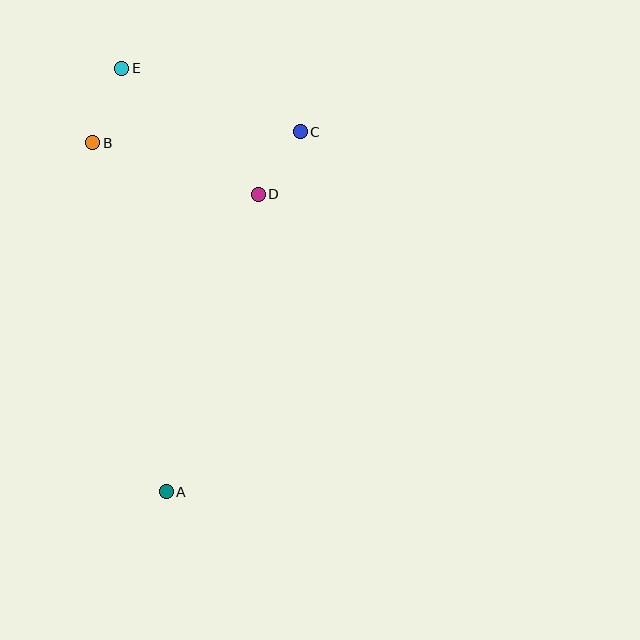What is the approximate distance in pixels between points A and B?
The distance between A and B is approximately 357 pixels.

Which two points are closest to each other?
Points C and D are closest to each other.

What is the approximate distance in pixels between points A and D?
The distance between A and D is approximately 312 pixels.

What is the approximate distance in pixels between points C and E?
The distance between C and E is approximately 189 pixels.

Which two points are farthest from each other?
Points A and E are farthest from each other.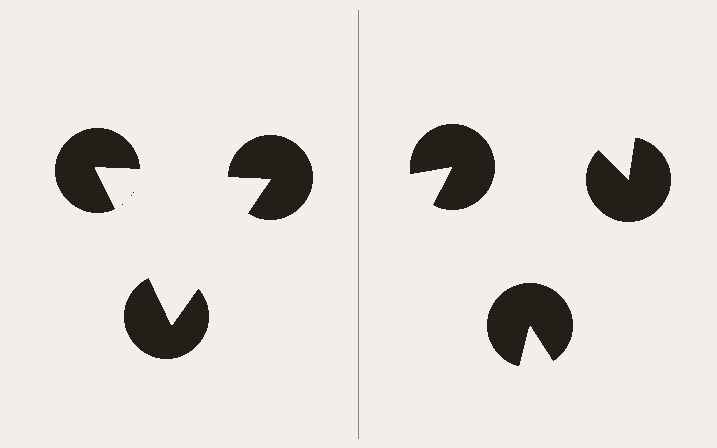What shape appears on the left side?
An illusory triangle.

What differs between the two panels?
The pac-man discs are positioned identically on both sides; only the wedge orientations differ. On the left they align to a triangle; on the right they are misaligned.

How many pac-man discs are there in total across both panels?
6 — 3 on each side.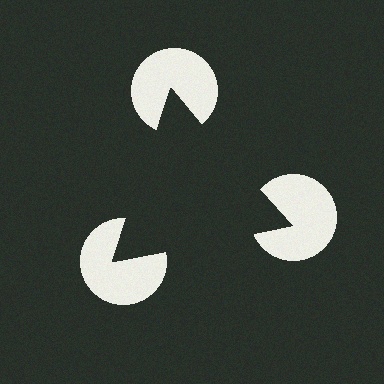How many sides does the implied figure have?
3 sides.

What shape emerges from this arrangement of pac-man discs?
An illusory triangle — its edges are inferred from the aligned wedge cuts in the pac-man discs, not physically drawn.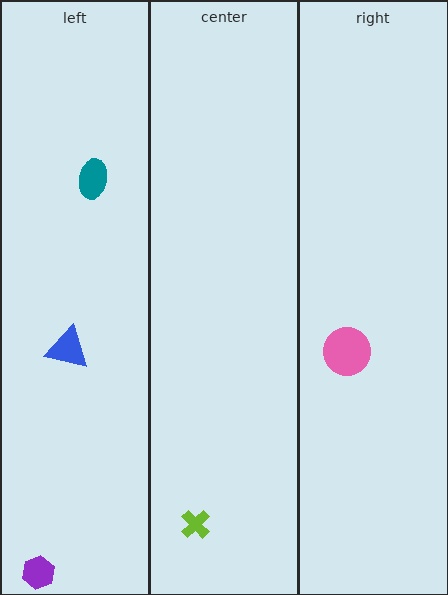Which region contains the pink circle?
The right region.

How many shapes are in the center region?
1.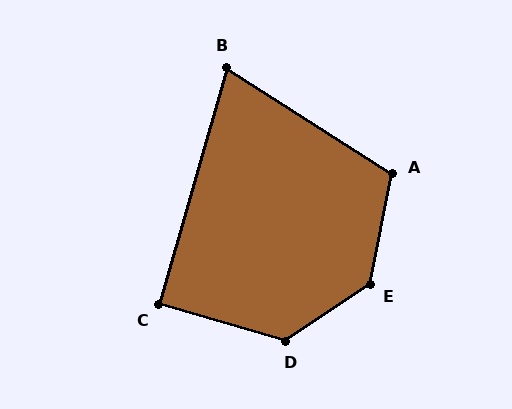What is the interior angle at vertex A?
Approximately 111 degrees (obtuse).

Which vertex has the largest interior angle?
E, at approximately 135 degrees.